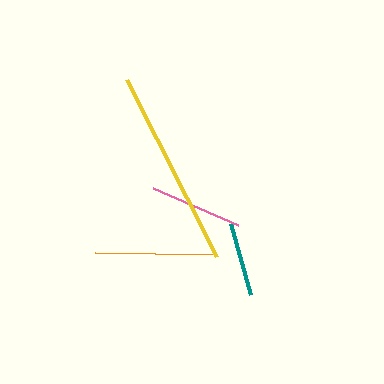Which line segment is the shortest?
The teal line is the shortest at approximately 74 pixels.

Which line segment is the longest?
The yellow line is the longest at approximately 199 pixels.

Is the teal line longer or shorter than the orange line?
The orange line is longer than the teal line.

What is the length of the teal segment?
The teal segment is approximately 74 pixels long.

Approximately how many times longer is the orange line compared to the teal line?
The orange line is approximately 1.6 times the length of the teal line.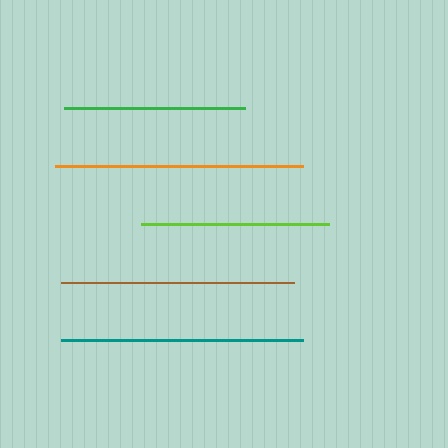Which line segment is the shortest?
The green line is the shortest at approximately 181 pixels.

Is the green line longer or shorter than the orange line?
The orange line is longer than the green line.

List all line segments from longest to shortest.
From longest to shortest: orange, teal, brown, lime, green.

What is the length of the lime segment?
The lime segment is approximately 187 pixels long.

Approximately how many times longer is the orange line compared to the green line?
The orange line is approximately 1.4 times the length of the green line.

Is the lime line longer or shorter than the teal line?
The teal line is longer than the lime line.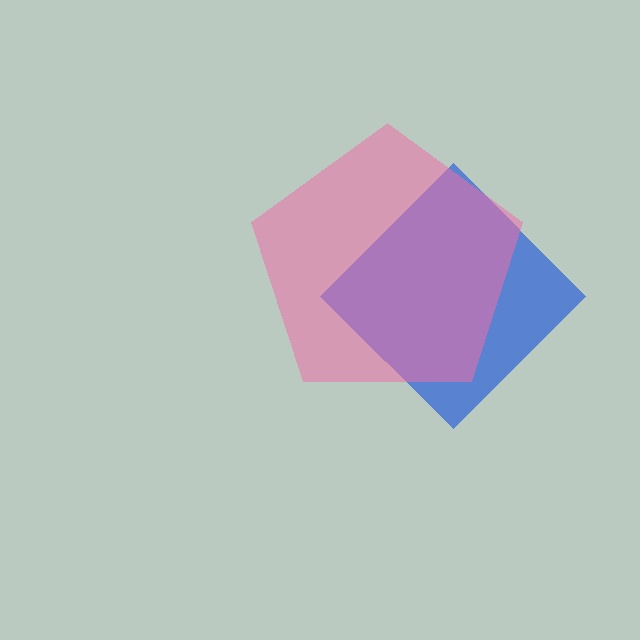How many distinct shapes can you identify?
There are 2 distinct shapes: a blue diamond, a pink pentagon.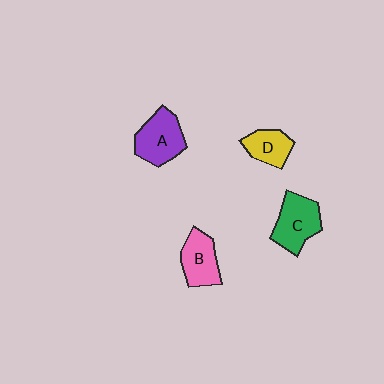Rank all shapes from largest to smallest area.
From largest to smallest: C (green), A (purple), B (pink), D (yellow).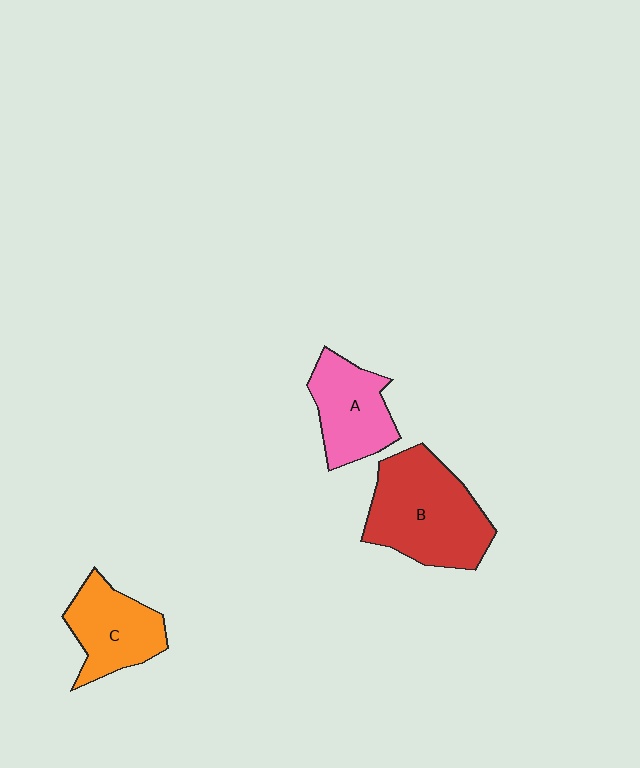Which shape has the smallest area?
Shape C (orange).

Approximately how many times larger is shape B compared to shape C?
Approximately 1.6 times.